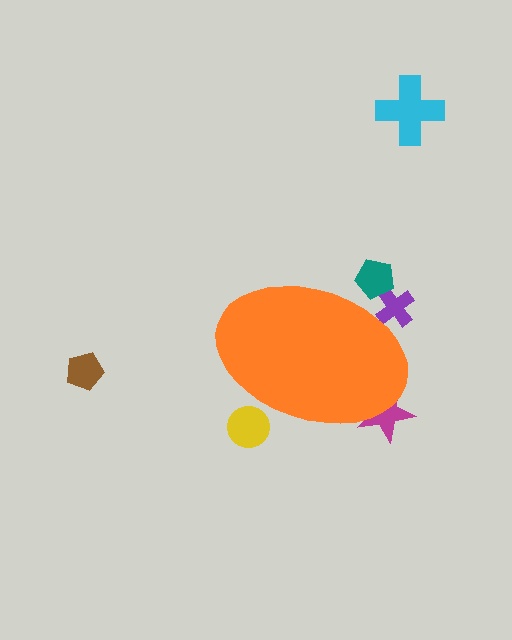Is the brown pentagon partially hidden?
No, the brown pentagon is fully visible.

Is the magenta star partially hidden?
Yes, the magenta star is partially hidden behind the orange ellipse.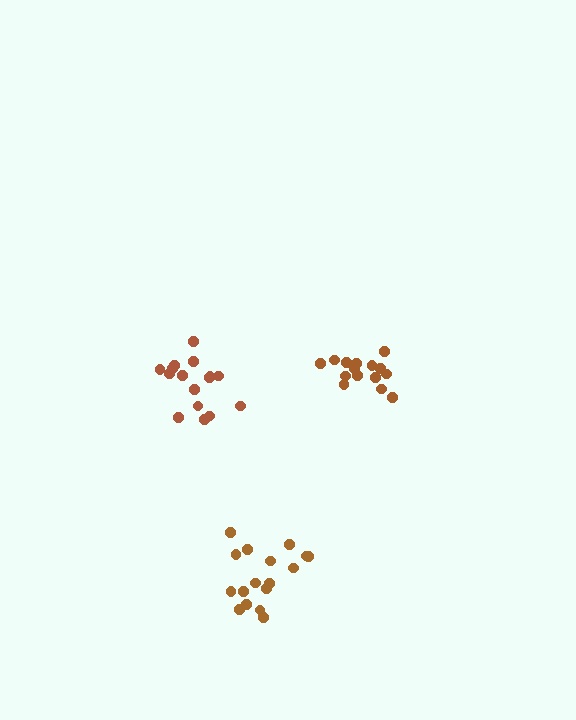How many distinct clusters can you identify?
There are 3 distinct clusters.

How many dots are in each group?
Group 1: 15 dots, Group 2: 17 dots, Group 3: 16 dots (48 total).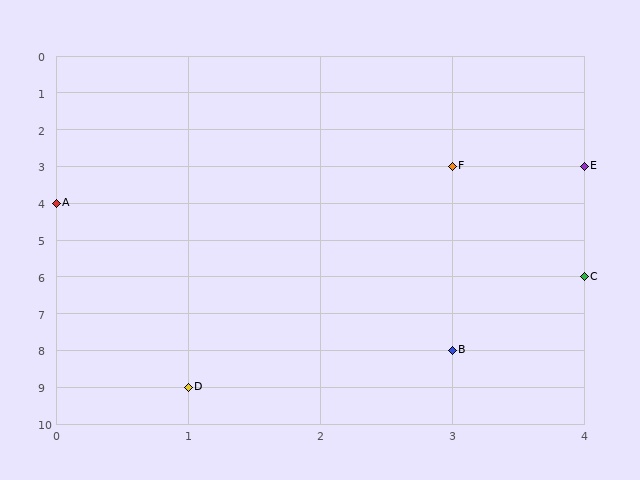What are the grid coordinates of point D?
Point D is at grid coordinates (1, 9).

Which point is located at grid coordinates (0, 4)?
Point A is at (0, 4).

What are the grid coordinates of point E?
Point E is at grid coordinates (4, 3).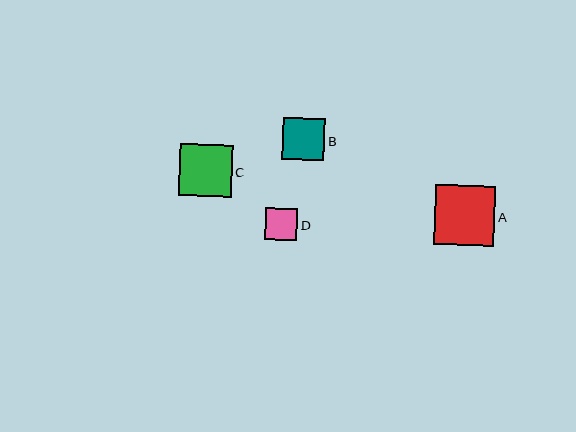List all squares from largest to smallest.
From largest to smallest: A, C, B, D.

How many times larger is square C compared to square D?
Square C is approximately 1.6 times the size of square D.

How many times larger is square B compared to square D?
Square B is approximately 1.3 times the size of square D.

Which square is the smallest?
Square D is the smallest with a size of approximately 32 pixels.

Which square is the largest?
Square A is the largest with a size of approximately 60 pixels.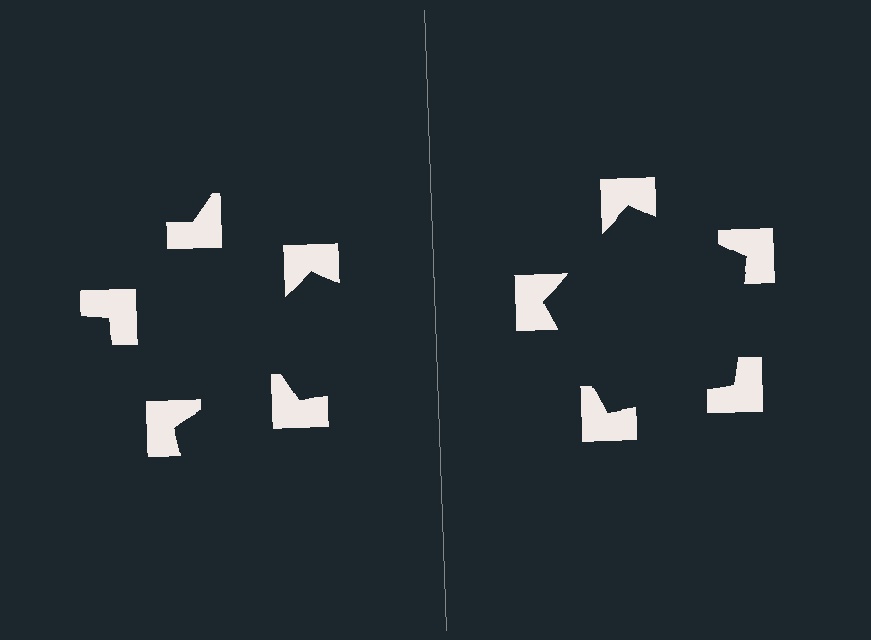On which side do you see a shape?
An illusory pentagon appears on the right side. On the left side the wedge cuts are rotated, so no coherent shape forms.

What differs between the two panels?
The notched squares are positioned identically on both sides; only the wedge orientations differ. On the right they align to a pentagon; on the left they are misaligned.